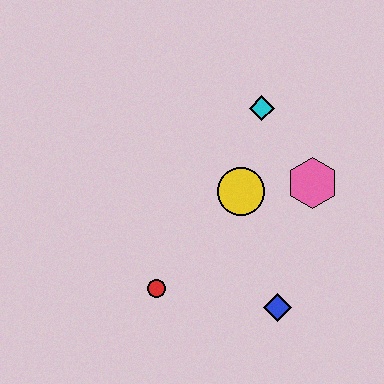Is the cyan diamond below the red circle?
No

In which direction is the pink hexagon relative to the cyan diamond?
The pink hexagon is below the cyan diamond.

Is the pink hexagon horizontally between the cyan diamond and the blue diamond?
No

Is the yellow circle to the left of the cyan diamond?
Yes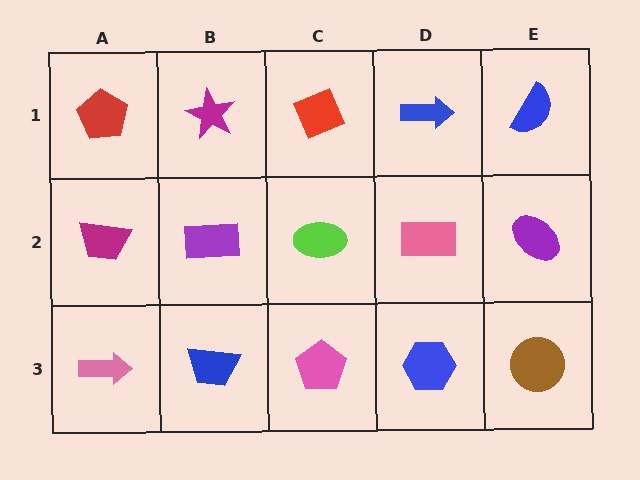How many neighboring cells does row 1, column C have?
3.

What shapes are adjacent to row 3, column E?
A purple ellipse (row 2, column E), a blue hexagon (row 3, column D).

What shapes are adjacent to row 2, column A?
A red pentagon (row 1, column A), a pink arrow (row 3, column A), a purple rectangle (row 2, column B).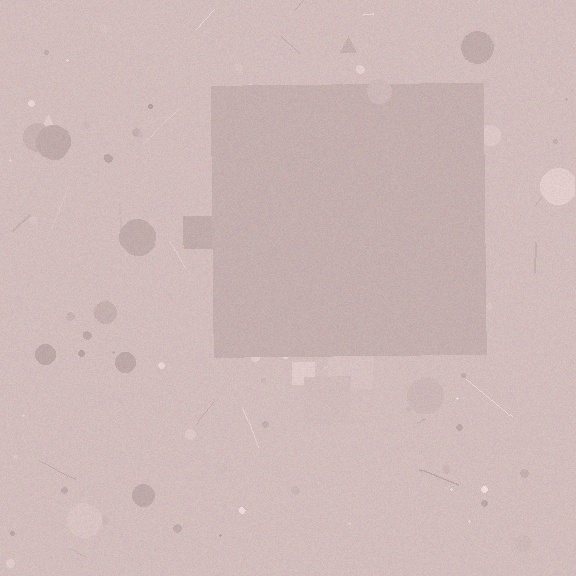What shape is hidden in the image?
A square is hidden in the image.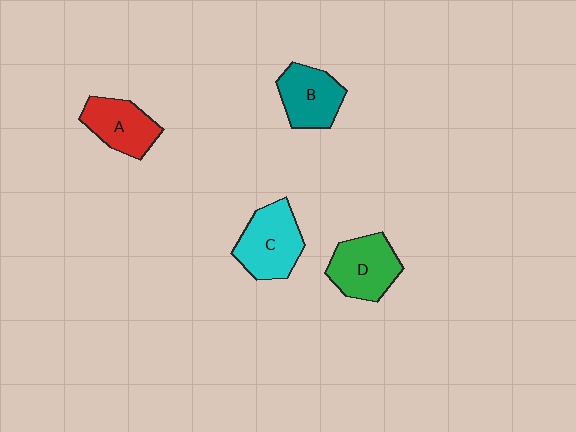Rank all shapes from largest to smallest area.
From largest to smallest: C (cyan), D (green), B (teal), A (red).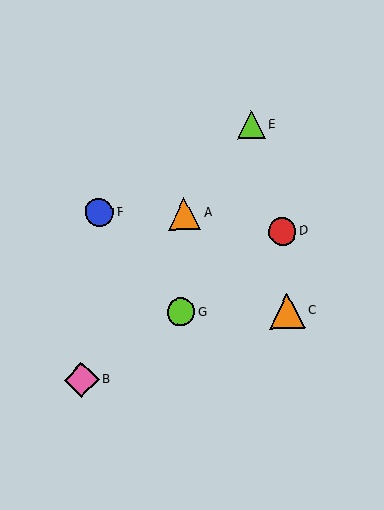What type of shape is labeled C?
Shape C is an orange triangle.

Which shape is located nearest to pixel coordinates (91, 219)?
The blue circle (labeled F) at (99, 213) is nearest to that location.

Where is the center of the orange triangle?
The center of the orange triangle is at (184, 213).